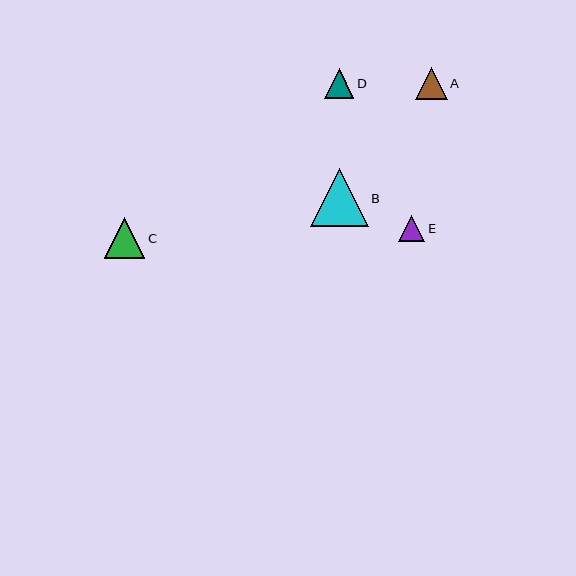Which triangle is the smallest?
Triangle E is the smallest with a size of approximately 27 pixels.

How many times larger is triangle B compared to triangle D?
Triangle B is approximately 2.0 times the size of triangle D.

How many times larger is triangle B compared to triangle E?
Triangle B is approximately 2.2 times the size of triangle E.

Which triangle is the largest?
Triangle B is the largest with a size of approximately 58 pixels.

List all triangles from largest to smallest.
From largest to smallest: B, C, A, D, E.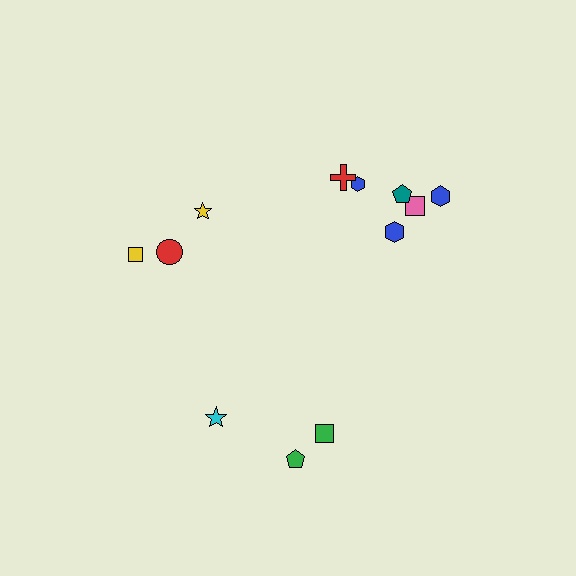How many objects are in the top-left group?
There are 3 objects.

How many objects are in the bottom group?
There are 3 objects.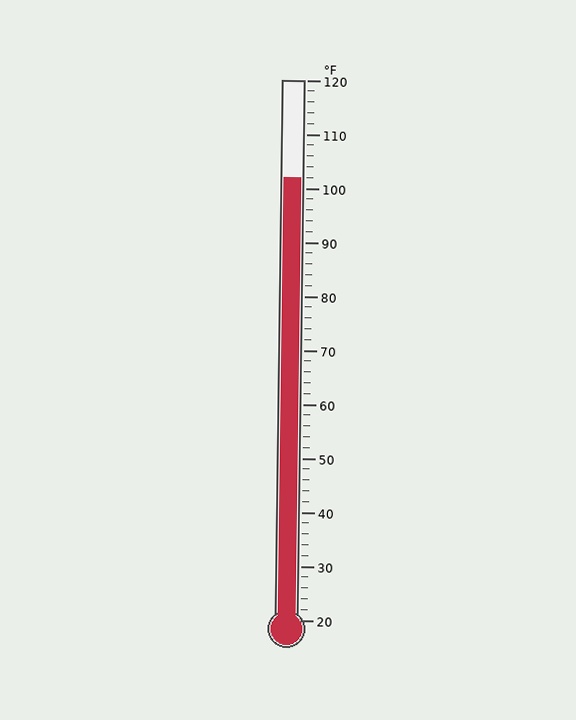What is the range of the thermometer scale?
The thermometer scale ranges from 20°F to 120°F.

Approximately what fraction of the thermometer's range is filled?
The thermometer is filled to approximately 80% of its range.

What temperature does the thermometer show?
The thermometer shows approximately 102°F.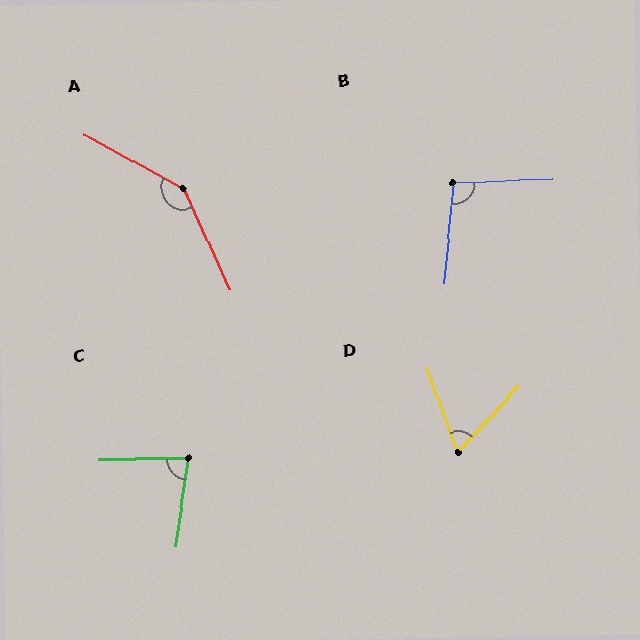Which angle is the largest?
A, at approximately 143 degrees.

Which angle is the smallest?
D, at approximately 63 degrees.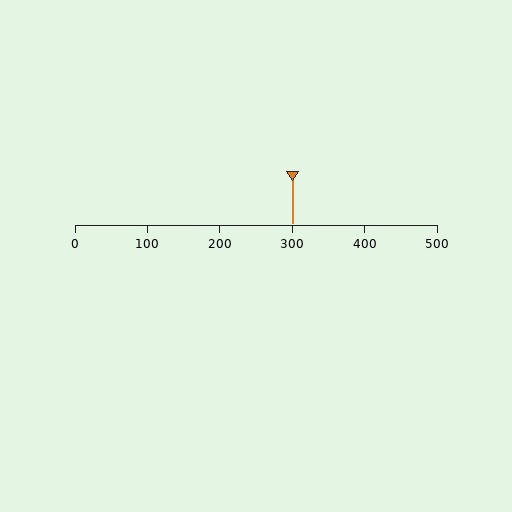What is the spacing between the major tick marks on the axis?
The major ticks are spaced 100 apart.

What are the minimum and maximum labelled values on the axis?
The axis runs from 0 to 500.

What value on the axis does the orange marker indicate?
The marker indicates approximately 300.